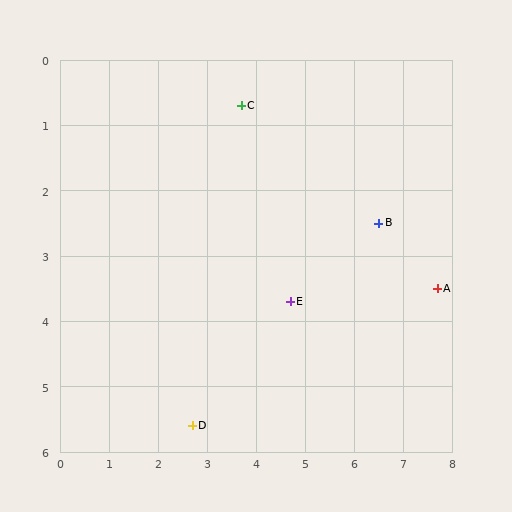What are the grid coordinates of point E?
Point E is at approximately (4.7, 3.7).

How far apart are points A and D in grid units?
Points A and D are about 5.4 grid units apart.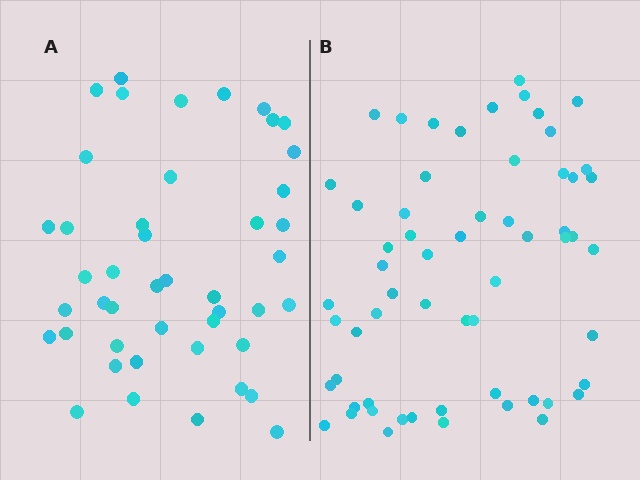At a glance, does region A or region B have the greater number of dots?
Region B (the right region) has more dots.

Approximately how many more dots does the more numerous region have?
Region B has approximately 15 more dots than region A.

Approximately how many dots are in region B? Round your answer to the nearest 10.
About 60 dots.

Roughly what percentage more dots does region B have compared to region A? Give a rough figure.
About 35% more.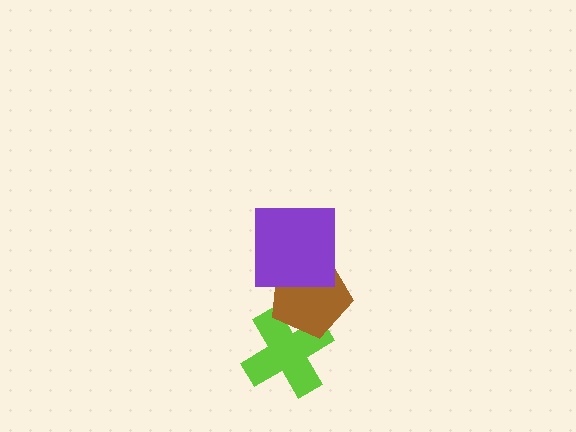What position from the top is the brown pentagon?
The brown pentagon is 2nd from the top.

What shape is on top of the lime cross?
The brown pentagon is on top of the lime cross.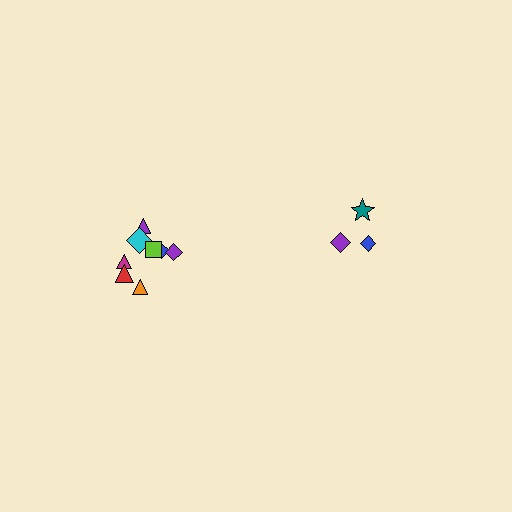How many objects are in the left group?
There are 8 objects.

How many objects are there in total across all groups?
There are 11 objects.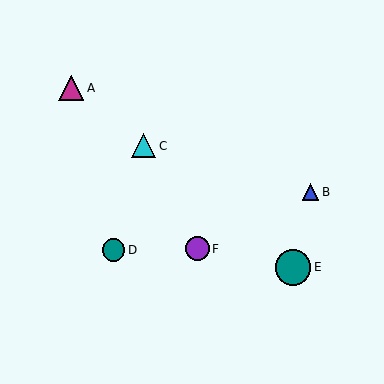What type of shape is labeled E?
Shape E is a teal circle.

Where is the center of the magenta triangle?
The center of the magenta triangle is at (71, 88).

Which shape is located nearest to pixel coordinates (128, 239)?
The teal circle (labeled D) at (113, 250) is nearest to that location.